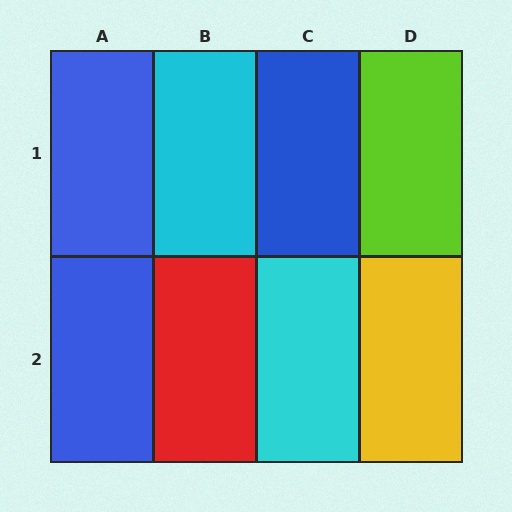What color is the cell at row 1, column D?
Lime.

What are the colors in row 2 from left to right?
Blue, red, cyan, yellow.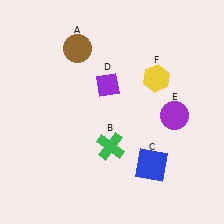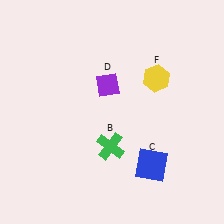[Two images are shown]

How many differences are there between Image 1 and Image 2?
There are 2 differences between the two images.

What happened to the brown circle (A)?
The brown circle (A) was removed in Image 2. It was in the top-left area of Image 1.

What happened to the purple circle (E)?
The purple circle (E) was removed in Image 2. It was in the bottom-right area of Image 1.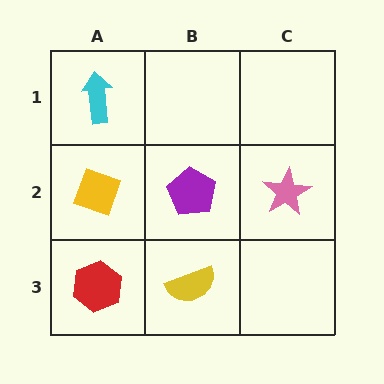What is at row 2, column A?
A yellow diamond.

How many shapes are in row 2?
3 shapes.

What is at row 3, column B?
A yellow semicircle.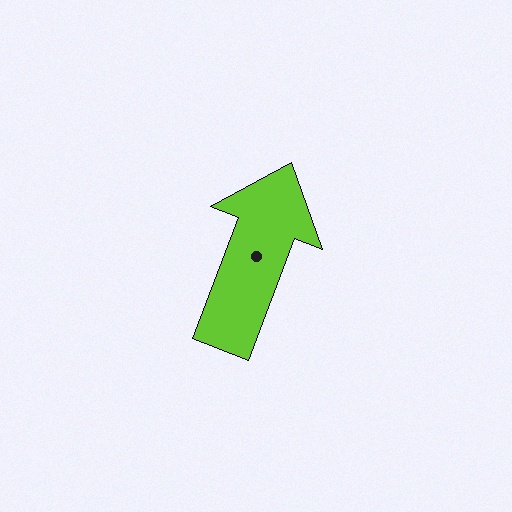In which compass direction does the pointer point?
North.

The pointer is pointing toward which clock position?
Roughly 1 o'clock.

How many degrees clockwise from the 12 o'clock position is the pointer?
Approximately 21 degrees.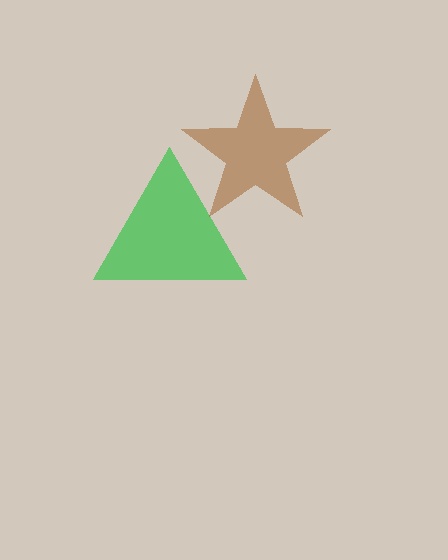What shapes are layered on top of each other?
The layered shapes are: a green triangle, a brown star.